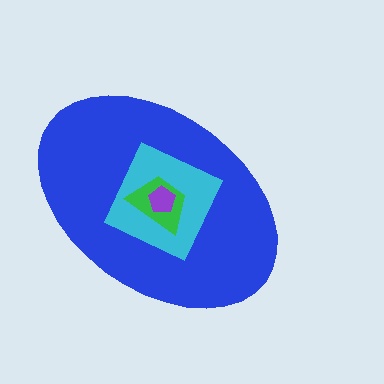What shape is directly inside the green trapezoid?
The purple pentagon.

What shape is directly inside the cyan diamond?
The green trapezoid.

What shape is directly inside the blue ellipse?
The cyan diamond.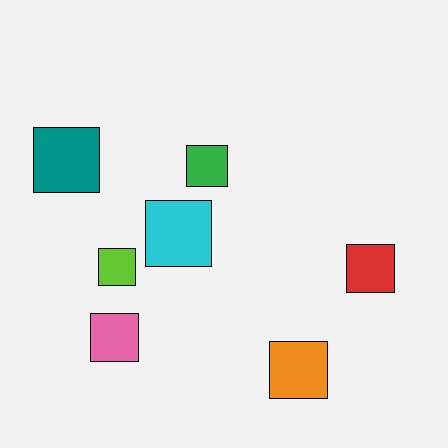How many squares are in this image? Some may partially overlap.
There are 7 squares.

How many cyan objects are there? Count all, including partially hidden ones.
There is 1 cyan object.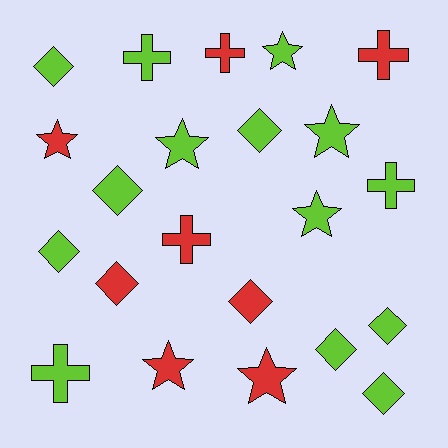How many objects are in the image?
There are 22 objects.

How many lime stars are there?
There are 4 lime stars.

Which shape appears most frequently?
Diamond, with 9 objects.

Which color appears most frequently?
Lime, with 14 objects.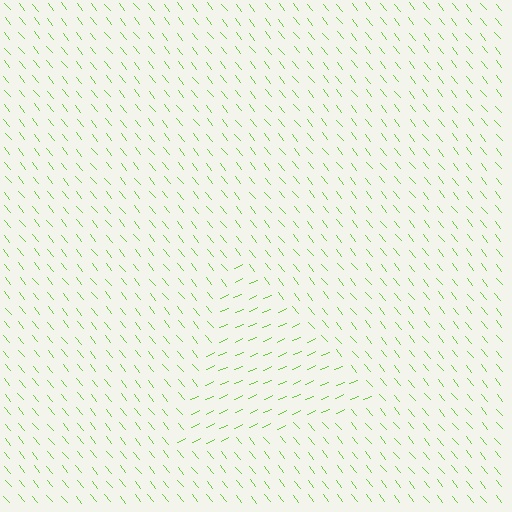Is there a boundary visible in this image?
Yes, there is a texture boundary formed by a change in line orientation.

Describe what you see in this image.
The image is filled with small lime line segments. A triangle region in the image has lines oriented differently from the surrounding lines, creating a visible texture boundary.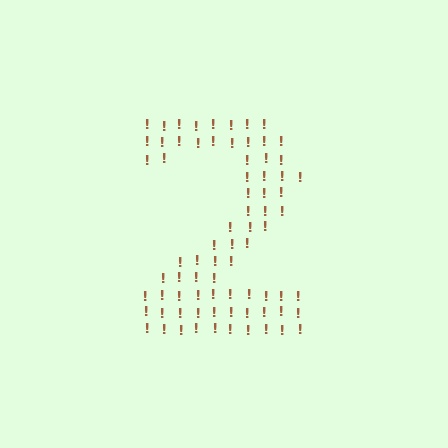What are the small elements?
The small elements are exclamation marks.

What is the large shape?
The large shape is the digit 2.